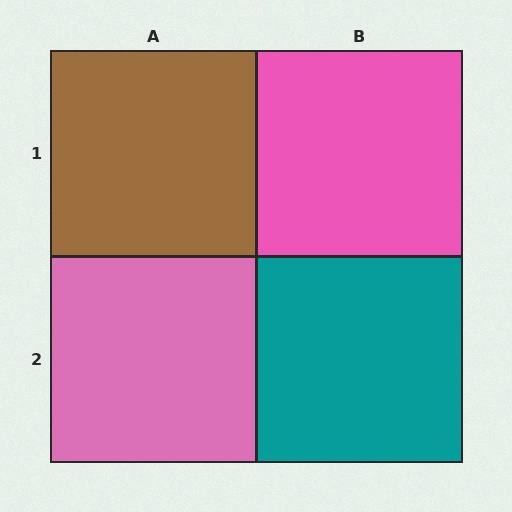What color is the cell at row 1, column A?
Brown.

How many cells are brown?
1 cell is brown.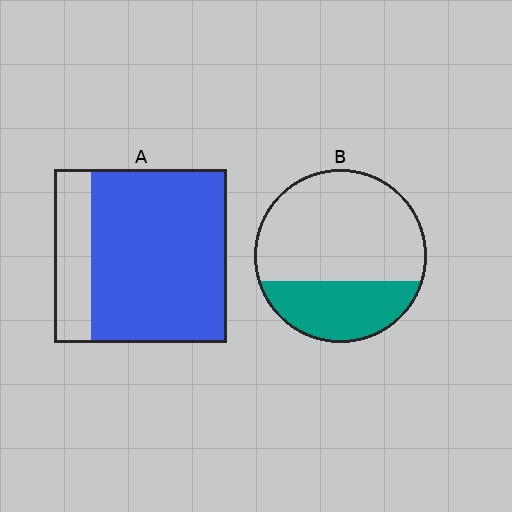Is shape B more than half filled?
No.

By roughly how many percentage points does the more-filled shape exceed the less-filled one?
By roughly 45 percentage points (A over B).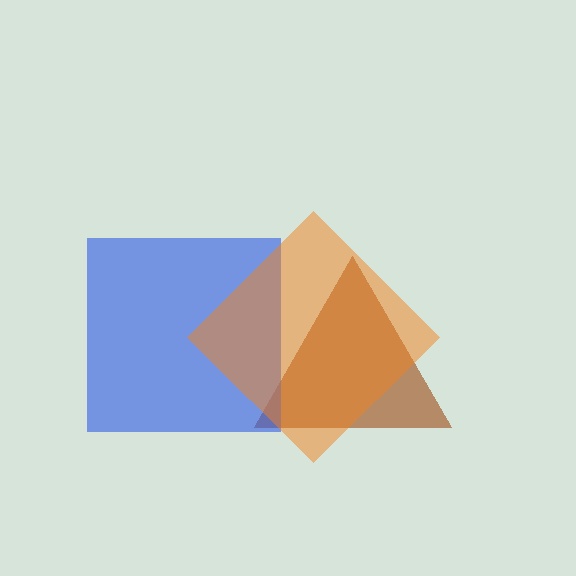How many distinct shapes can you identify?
There are 3 distinct shapes: a brown triangle, a blue square, an orange diamond.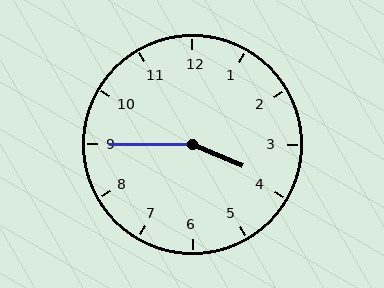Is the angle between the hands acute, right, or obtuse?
It is obtuse.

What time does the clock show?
3:45.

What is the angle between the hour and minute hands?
Approximately 158 degrees.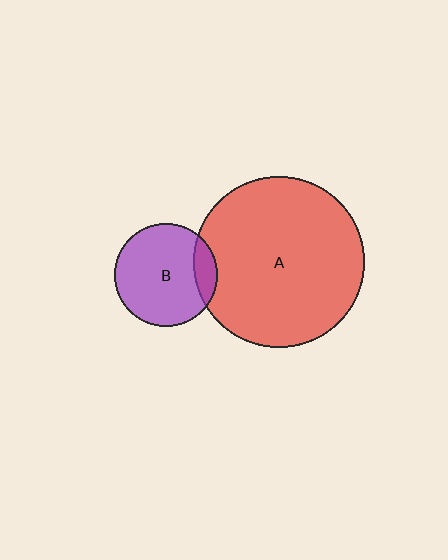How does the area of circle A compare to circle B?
Approximately 2.8 times.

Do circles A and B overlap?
Yes.